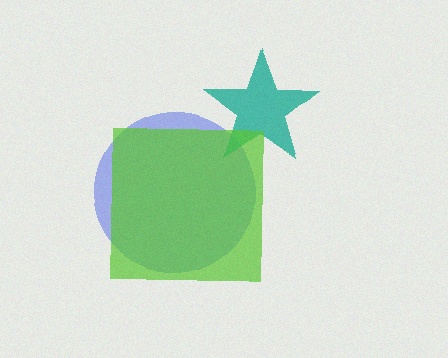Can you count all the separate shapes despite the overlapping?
Yes, there are 3 separate shapes.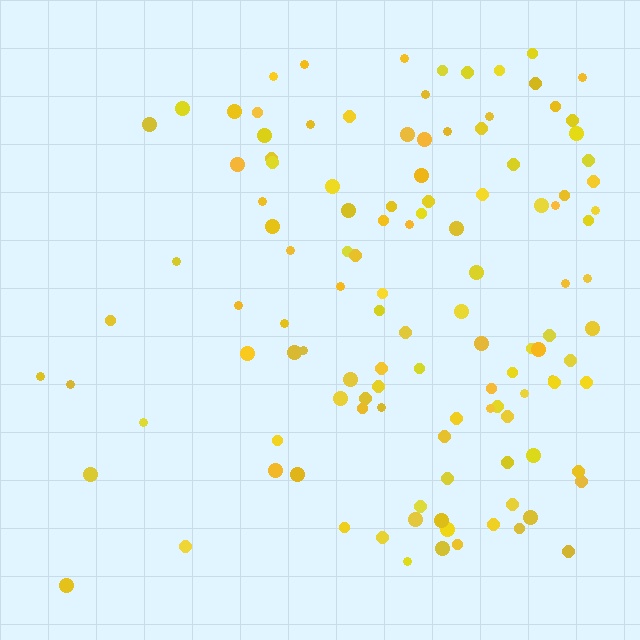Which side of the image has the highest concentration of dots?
The right.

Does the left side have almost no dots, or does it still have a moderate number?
Still a moderate number, just noticeably fewer than the right.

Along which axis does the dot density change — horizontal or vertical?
Horizontal.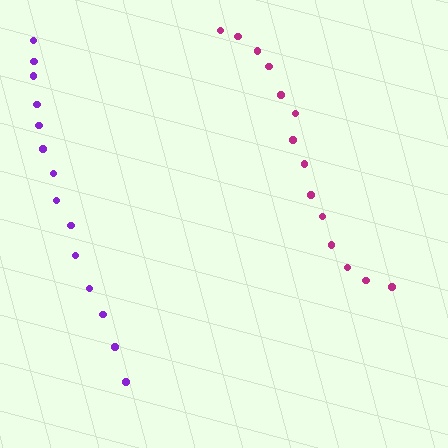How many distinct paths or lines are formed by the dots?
There are 2 distinct paths.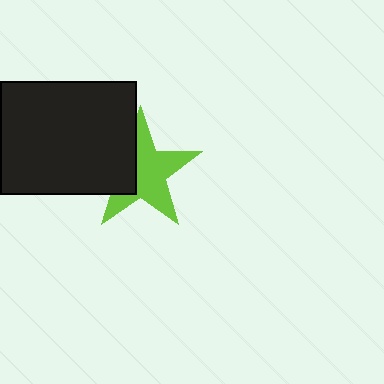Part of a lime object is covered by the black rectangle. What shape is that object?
It is a star.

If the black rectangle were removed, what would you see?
You would see the complete lime star.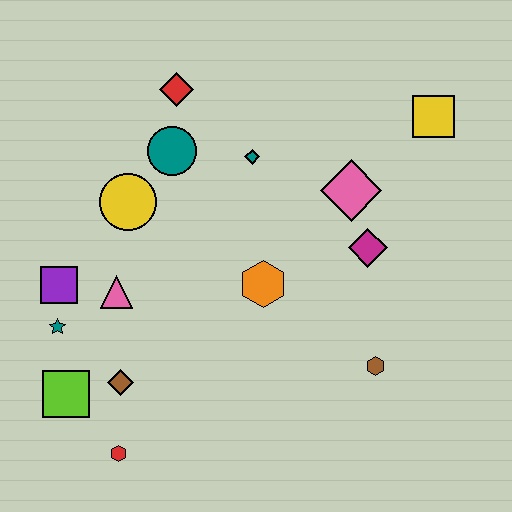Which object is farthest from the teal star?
The yellow square is farthest from the teal star.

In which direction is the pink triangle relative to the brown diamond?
The pink triangle is above the brown diamond.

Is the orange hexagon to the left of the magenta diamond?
Yes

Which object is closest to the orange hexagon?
The magenta diamond is closest to the orange hexagon.